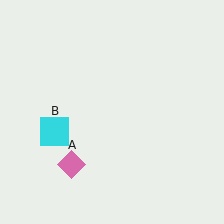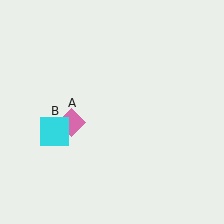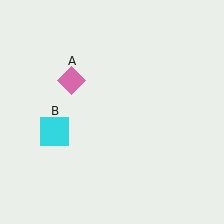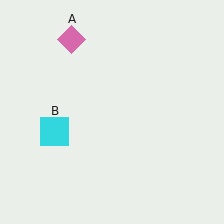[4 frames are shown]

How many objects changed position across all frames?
1 object changed position: pink diamond (object A).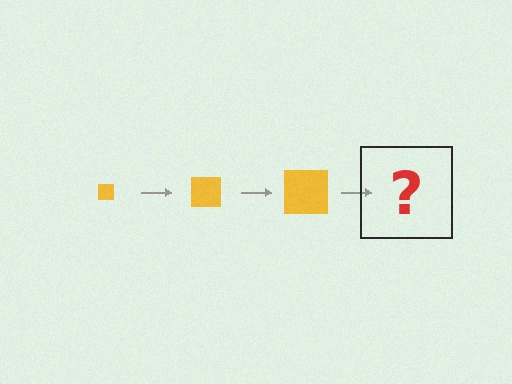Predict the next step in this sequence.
The next step is a yellow square, larger than the previous one.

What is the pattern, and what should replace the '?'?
The pattern is that the square gets progressively larger each step. The '?' should be a yellow square, larger than the previous one.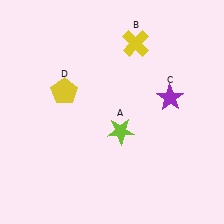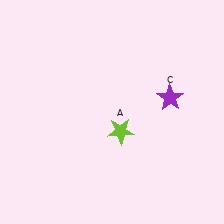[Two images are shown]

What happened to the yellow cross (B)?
The yellow cross (B) was removed in Image 2. It was in the top-right area of Image 1.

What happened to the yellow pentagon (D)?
The yellow pentagon (D) was removed in Image 2. It was in the top-left area of Image 1.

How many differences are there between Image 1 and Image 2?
There are 2 differences between the two images.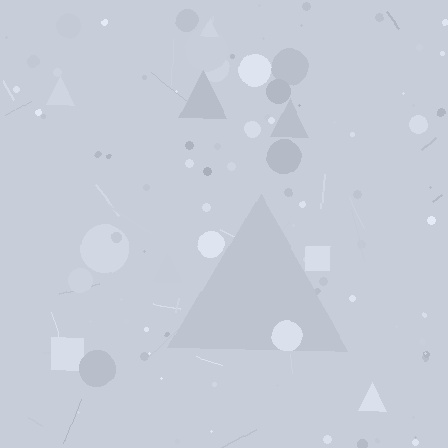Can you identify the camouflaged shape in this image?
The camouflaged shape is a triangle.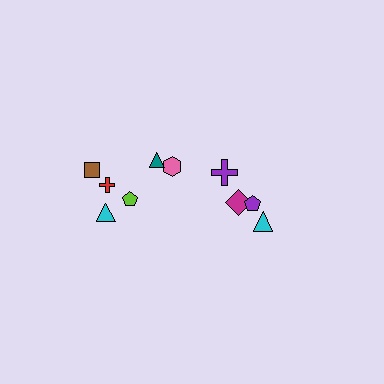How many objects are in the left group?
There are 6 objects.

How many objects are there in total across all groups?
There are 10 objects.